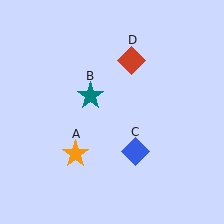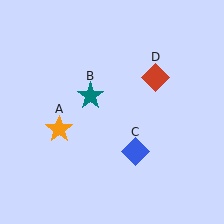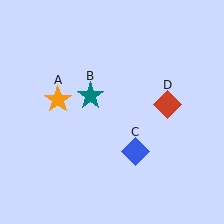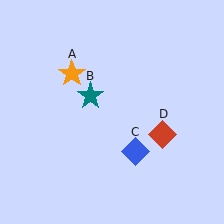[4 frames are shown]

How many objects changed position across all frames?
2 objects changed position: orange star (object A), red diamond (object D).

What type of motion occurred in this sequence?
The orange star (object A), red diamond (object D) rotated clockwise around the center of the scene.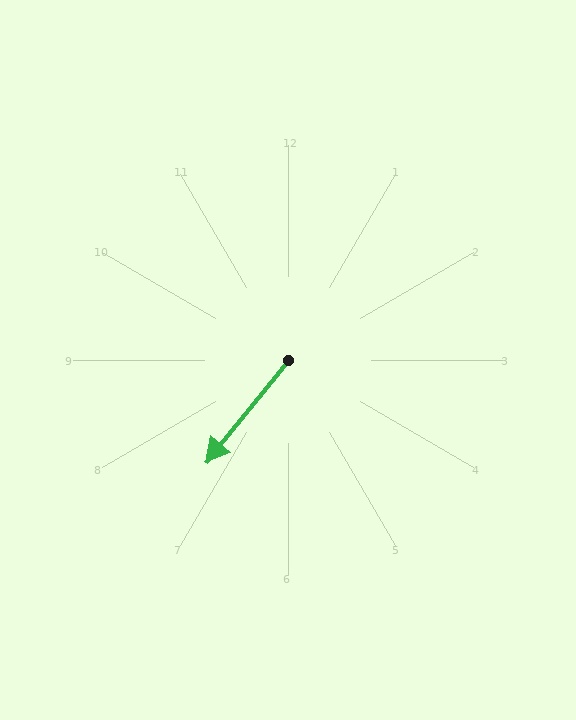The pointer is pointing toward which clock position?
Roughly 7 o'clock.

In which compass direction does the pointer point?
Southwest.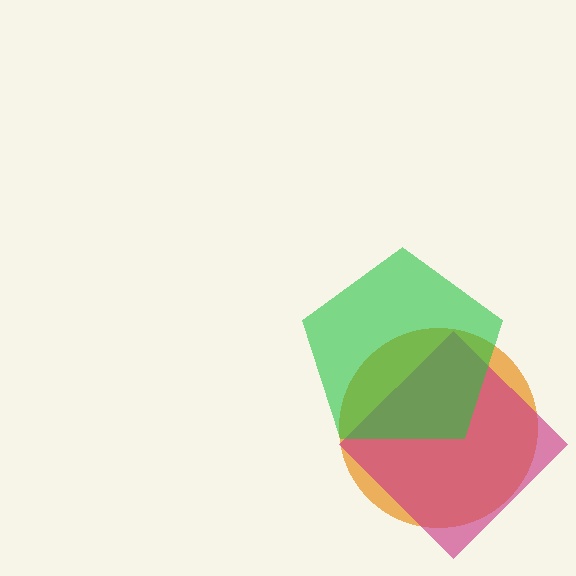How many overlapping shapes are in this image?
There are 3 overlapping shapes in the image.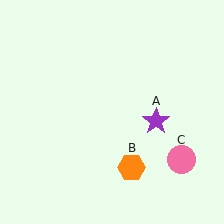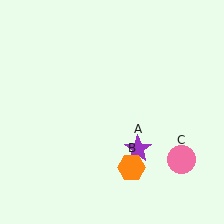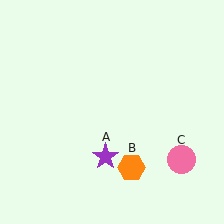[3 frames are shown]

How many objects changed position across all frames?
1 object changed position: purple star (object A).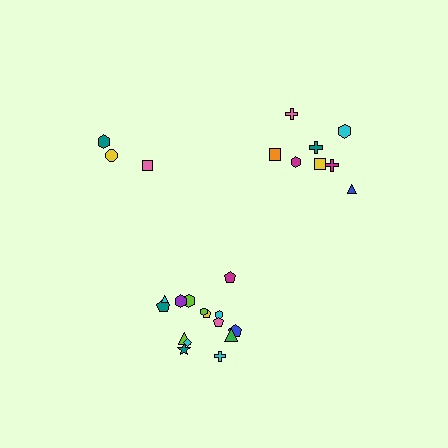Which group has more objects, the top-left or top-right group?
The top-right group.